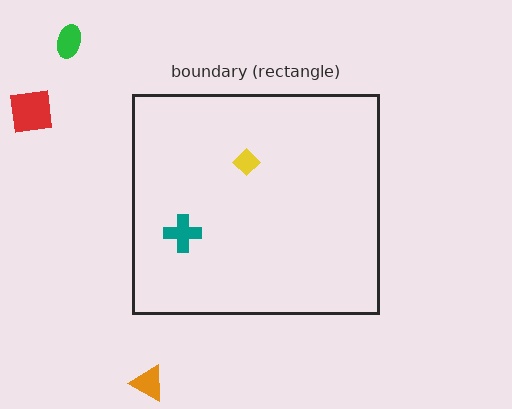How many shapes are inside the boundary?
2 inside, 3 outside.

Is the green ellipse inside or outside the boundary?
Outside.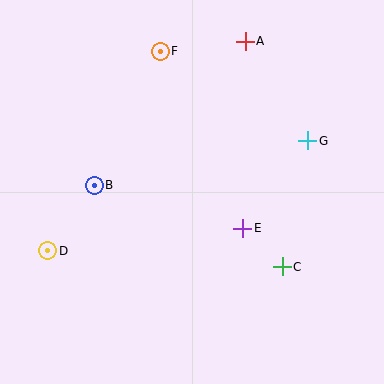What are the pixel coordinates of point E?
Point E is at (243, 228).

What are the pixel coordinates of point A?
Point A is at (245, 41).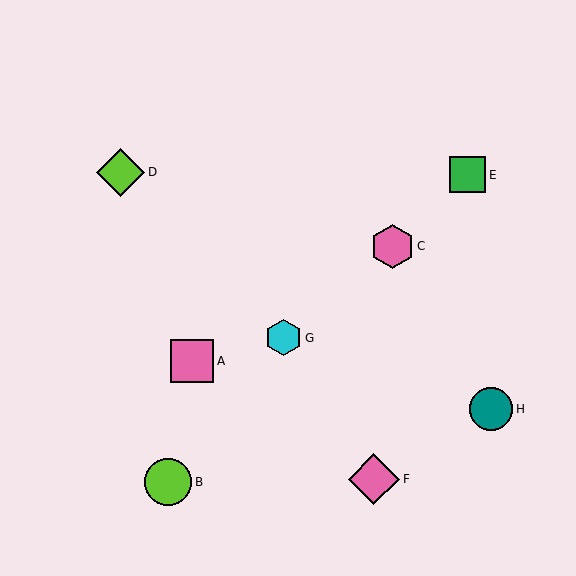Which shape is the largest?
The pink diamond (labeled F) is the largest.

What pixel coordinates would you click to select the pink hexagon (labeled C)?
Click at (392, 246) to select the pink hexagon C.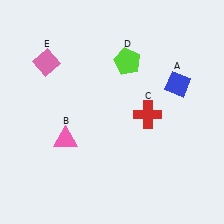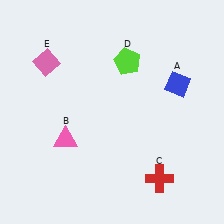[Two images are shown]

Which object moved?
The red cross (C) moved down.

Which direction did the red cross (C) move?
The red cross (C) moved down.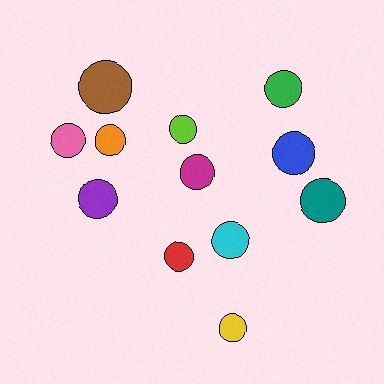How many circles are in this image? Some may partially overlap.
There are 12 circles.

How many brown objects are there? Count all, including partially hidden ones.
There is 1 brown object.